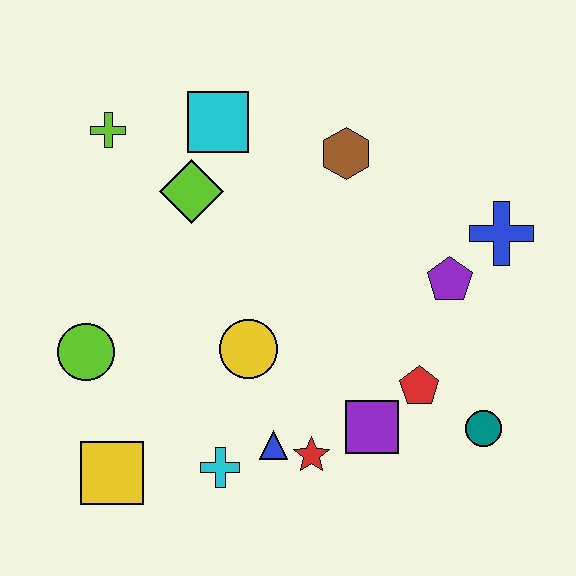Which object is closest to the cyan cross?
The blue triangle is closest to the cyan cross.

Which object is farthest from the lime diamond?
The teal circle is farthest from the lime diamond.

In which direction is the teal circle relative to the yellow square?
The teal circle is to the right of the yellow square.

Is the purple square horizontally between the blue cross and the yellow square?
Yes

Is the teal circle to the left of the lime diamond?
No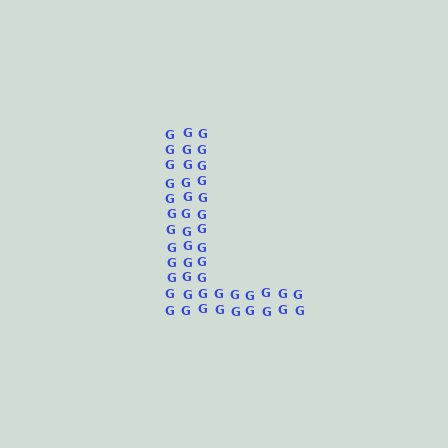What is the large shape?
The large shape is the letter L.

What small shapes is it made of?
It is made of small letter G's.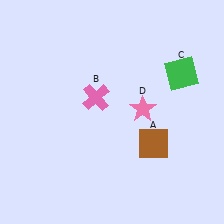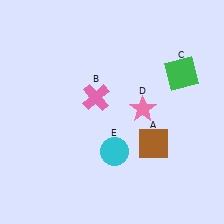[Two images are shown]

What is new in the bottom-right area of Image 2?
A cyan circle (E) was added in the bottom-right area of Image 2.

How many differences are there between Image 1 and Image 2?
There is 1 difference between the two images.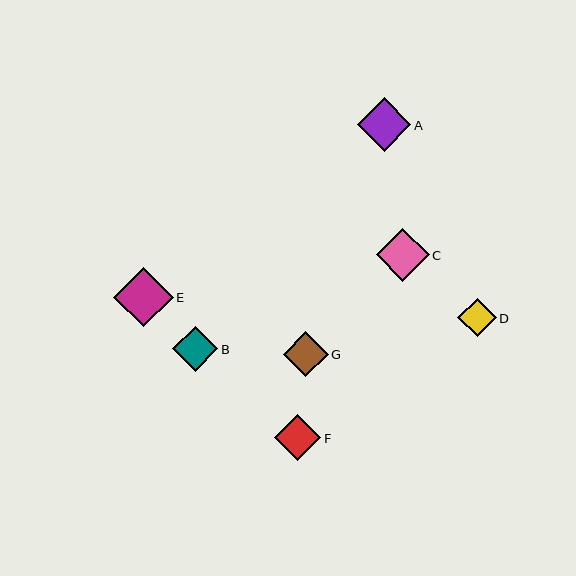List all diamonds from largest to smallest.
From largest to smallest: E, A, C, F, B, G, D.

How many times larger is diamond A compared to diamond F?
Diamond A is approximately 1.1 times the size of diamond F.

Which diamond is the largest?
Diamond E is the largest with a size of approximately 59 pixels.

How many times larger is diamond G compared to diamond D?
Diamond G is approximately 1.2 times the size of diamond D.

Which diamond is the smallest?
Diamond D is the smallest with a size of approximately 38 pixels.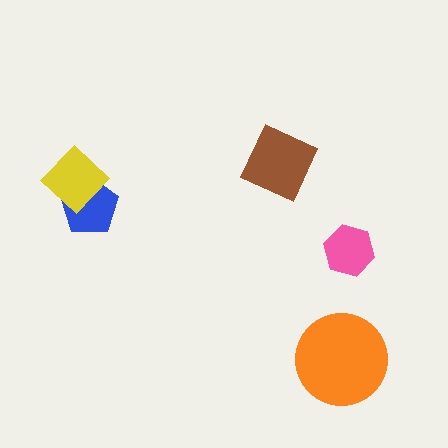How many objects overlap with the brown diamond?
0 objects overlap with the brown diamond.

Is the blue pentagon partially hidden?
Yes, it is partially covered by another shape.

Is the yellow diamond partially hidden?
No, no other shape covers it.